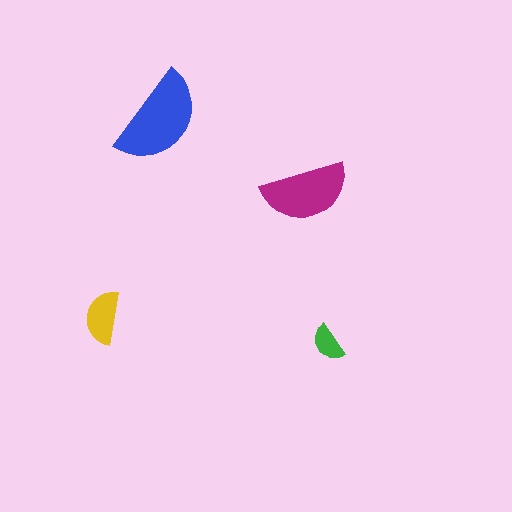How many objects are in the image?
There are 4 objects in the image.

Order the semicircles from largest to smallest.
the blue one, the magenta one, the yellow one, the green one.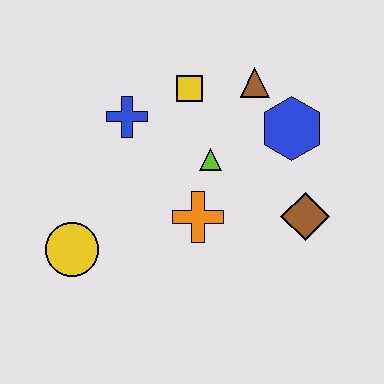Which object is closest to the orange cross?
The lime triangle is closest to the orange cross.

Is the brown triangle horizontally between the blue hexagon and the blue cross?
Yes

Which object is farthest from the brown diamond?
The yellow circle is farthest from the brown diamond.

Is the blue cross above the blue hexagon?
Yes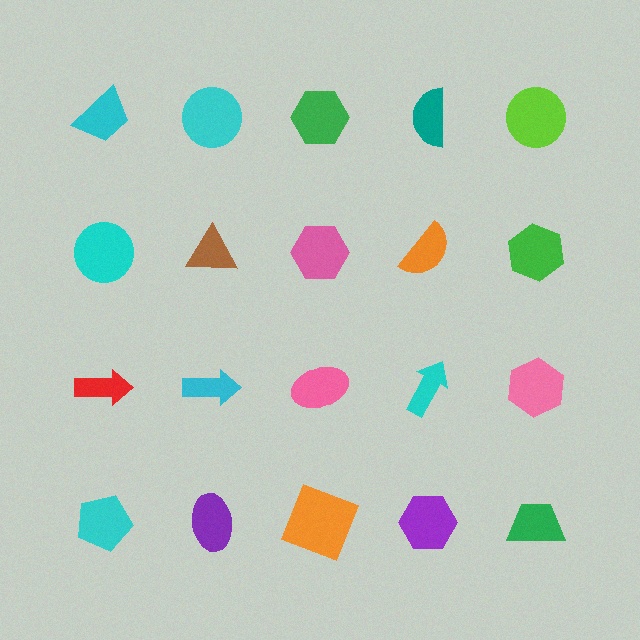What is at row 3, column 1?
A red arrow.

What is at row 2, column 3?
A pink hexagon.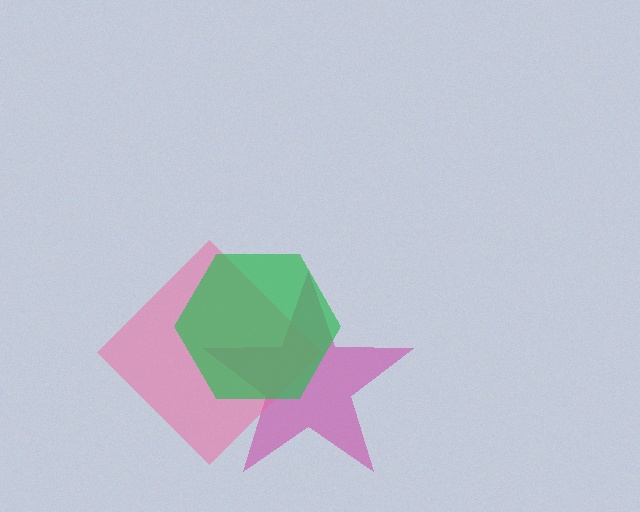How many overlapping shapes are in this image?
There are 3 overlapping shapes in the image.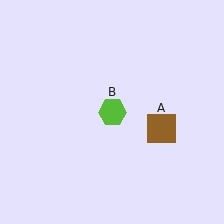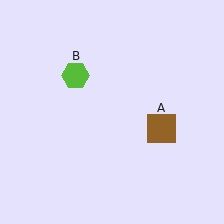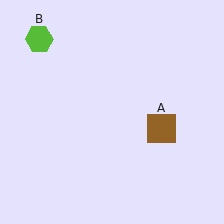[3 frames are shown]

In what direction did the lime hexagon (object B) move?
The lime hexagon (object B) moved up and to the left.